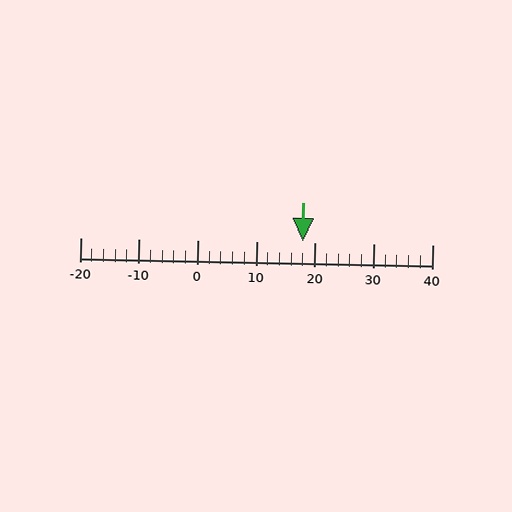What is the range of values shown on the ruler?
The ruler shows values from -20 to 40.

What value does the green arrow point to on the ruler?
The green arrow points to approximately 18.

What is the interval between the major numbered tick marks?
The major tick marks are spaced 10 units apart.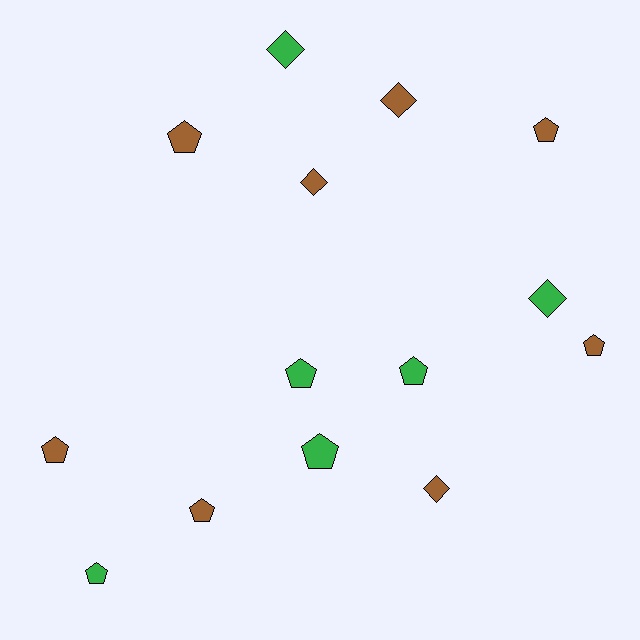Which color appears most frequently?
Brown, with 8 objects.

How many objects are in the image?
There are 14 objects.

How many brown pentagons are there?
There are 5 brown pentagons.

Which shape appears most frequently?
Pentagon, with 9 objects.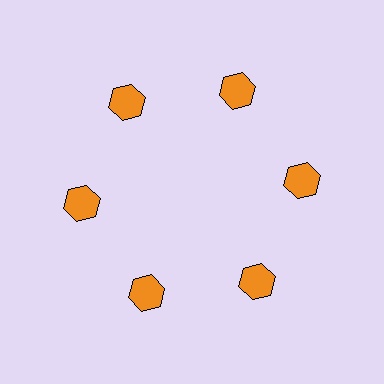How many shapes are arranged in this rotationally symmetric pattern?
There are 6 shapes, arranged in 6 groups of 1.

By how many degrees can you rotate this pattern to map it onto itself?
The pattern maps onto itself every 60 degrees of rotation.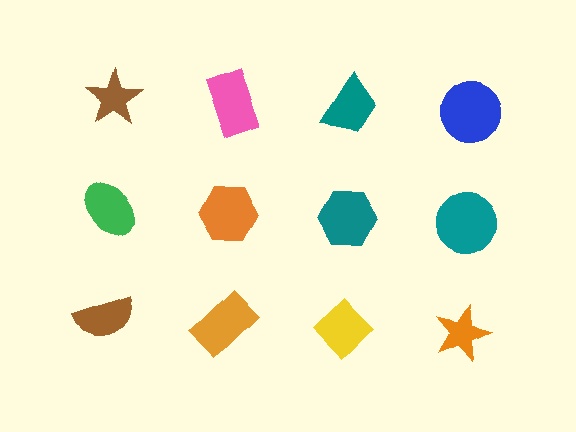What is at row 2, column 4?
A teal circle.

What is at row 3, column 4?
An orange star.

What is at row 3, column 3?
A yellow diamond.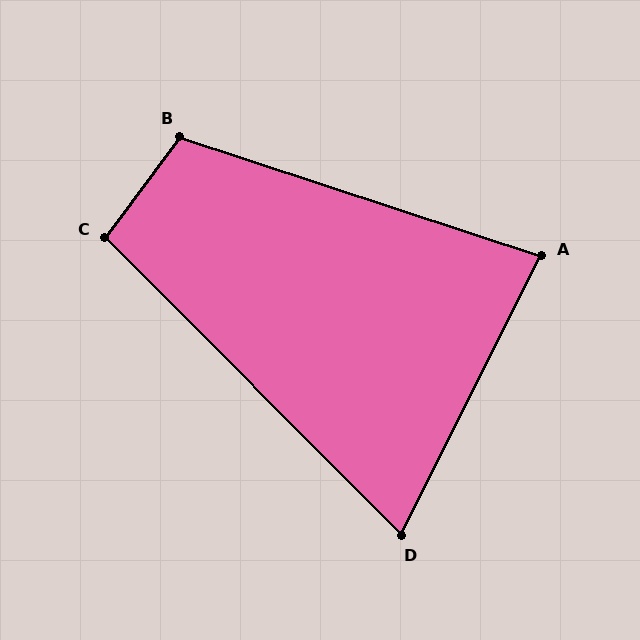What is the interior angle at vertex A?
Approximately 82 degrees (acute).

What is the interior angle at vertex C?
Approximately 98 degrees (obtuse).